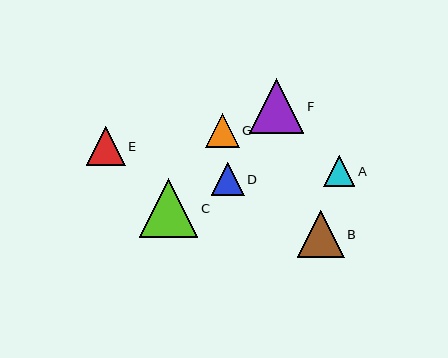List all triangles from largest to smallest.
From largest to smallest: C, F, B, E, G, D, A.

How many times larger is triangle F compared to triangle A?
Triangle F is approximately 1.7 times the size of triangle A.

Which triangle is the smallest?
Triangle A is the smallest with a size of approximately 31 pixels.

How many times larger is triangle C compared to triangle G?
Triangle C is approximately 1.7 times the size of triangle G.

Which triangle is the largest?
Triangle C is the largest with a size of approximately 59 pixels.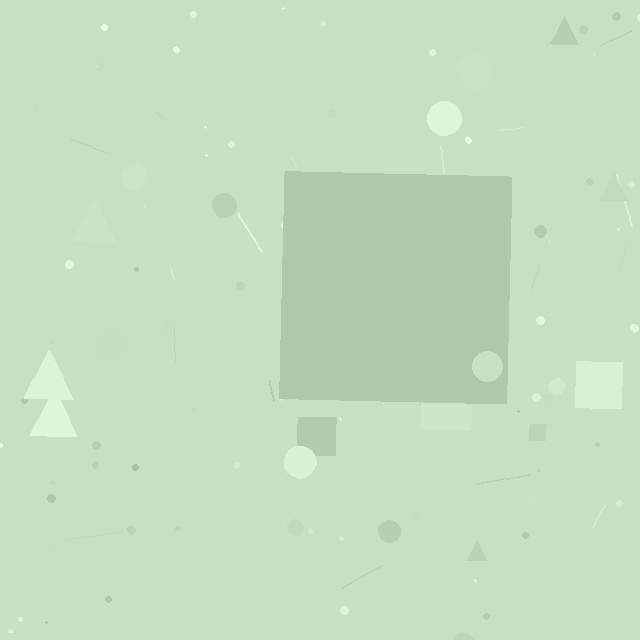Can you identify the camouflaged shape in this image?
The camouflaged shape is a square.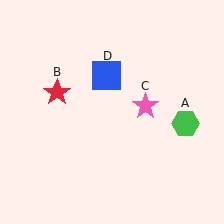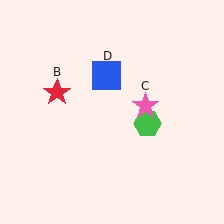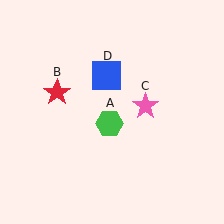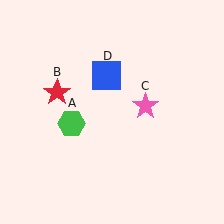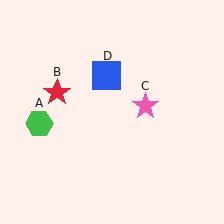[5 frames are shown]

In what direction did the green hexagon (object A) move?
The green hexagon (object A) moved left.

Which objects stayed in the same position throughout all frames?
Red star (object B) and pink star (object C) and blue square (object D) remained stationary.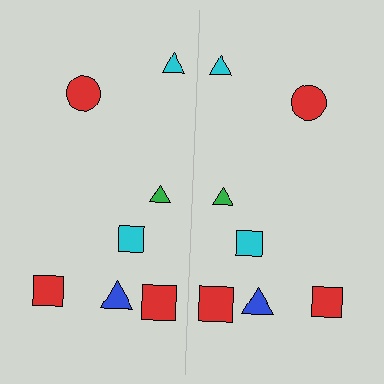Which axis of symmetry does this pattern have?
The pattern has a vertical axis of symmetry running through the center of the image.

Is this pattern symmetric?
Yes, this pattern has bilateral (reflection) symmetry.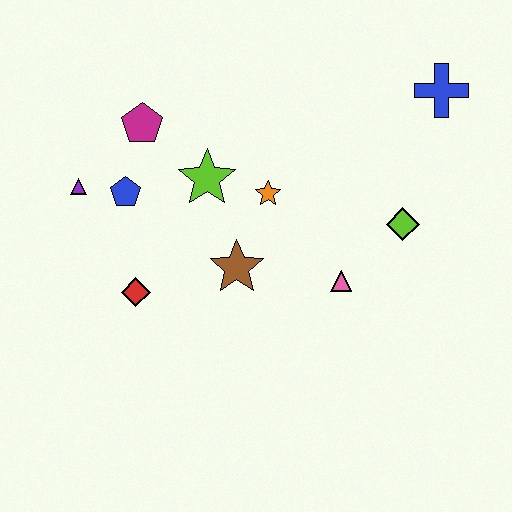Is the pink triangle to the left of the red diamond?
No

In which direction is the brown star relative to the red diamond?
The brown star is to the right of the red diamond.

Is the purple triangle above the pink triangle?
Yes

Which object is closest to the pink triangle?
The lime diamond is closest to the pink triangle.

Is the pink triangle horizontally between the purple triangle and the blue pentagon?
No